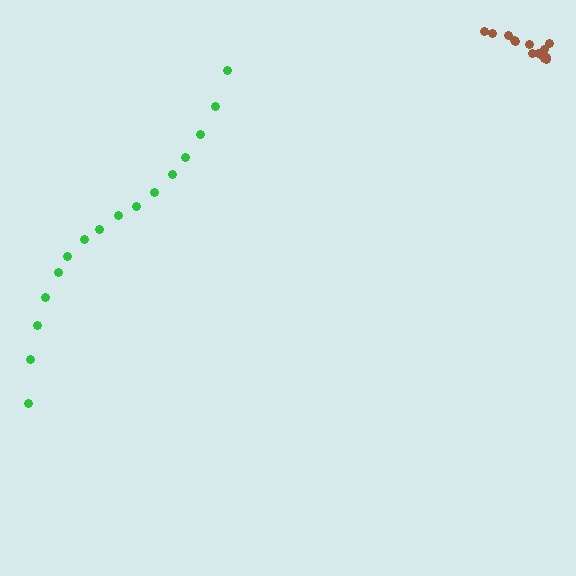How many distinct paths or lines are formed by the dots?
There are 2 distinct paths.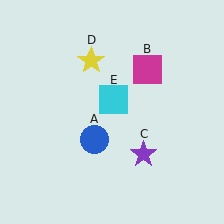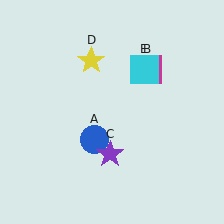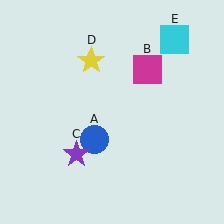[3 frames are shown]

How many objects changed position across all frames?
2 objects changed position: purple star (object C), cyan square (object E).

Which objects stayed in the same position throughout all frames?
Blue circle (object A) and magenta square (object B) and yellow star (object D) remained stationary.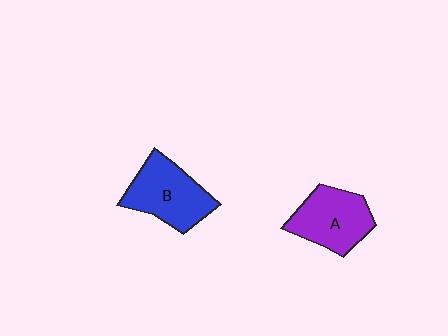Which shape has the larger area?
Shape B (blue).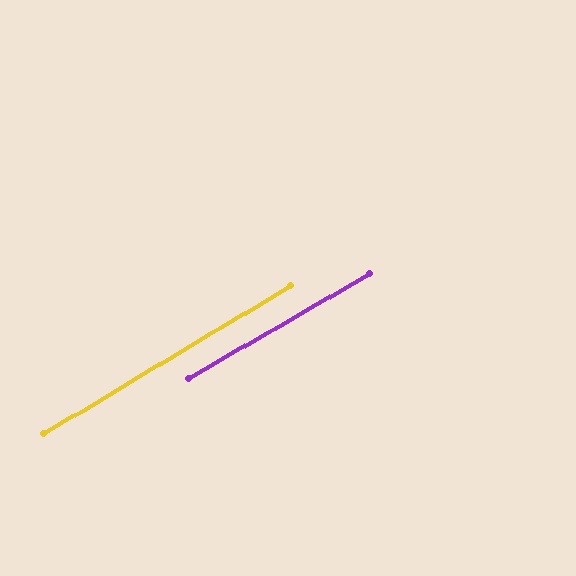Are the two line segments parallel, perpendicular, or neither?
Parallel — their directions differ by only 1.1°.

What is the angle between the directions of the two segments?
Approximately 1 degree.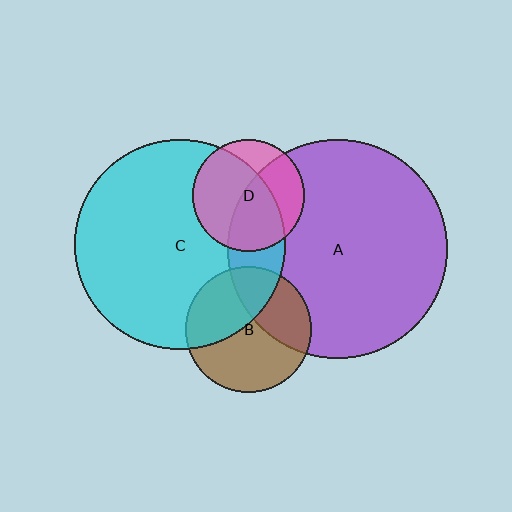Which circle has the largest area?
Circle A (purple).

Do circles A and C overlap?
Yes.